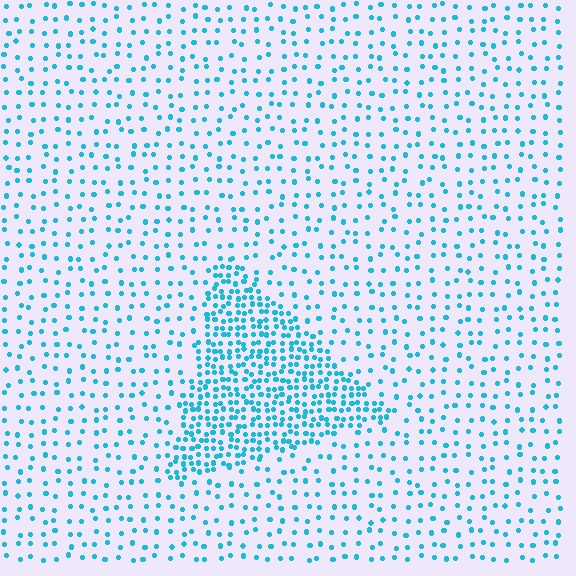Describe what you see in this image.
The image contains small cyan elements arranged at two different densities. A triangle-shaped region is visible where the elements are more densely packed than the surrounding area.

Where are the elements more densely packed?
The elements are more densely packed inside the triangle boundary.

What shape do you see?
I see a triangle.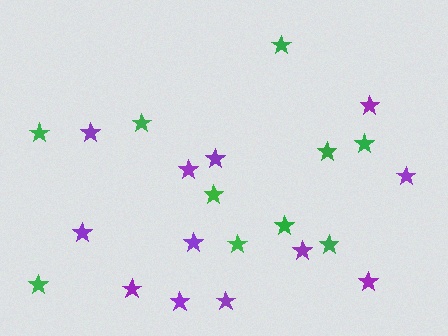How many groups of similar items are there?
There are 2 groups: one group of purple stars (12) and one group of green stars (10).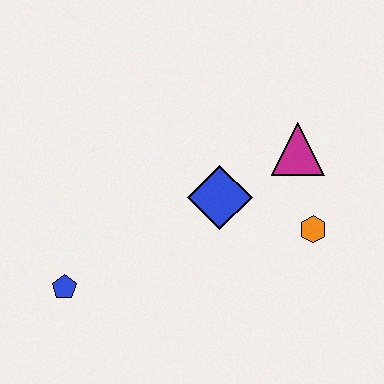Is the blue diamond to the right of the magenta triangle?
No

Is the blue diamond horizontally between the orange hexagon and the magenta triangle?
No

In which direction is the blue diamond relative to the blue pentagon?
The blue diamond is to the right of the blue pentagon.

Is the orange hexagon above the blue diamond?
No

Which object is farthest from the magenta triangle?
The blue pentagon is farthest from the magenta triangle.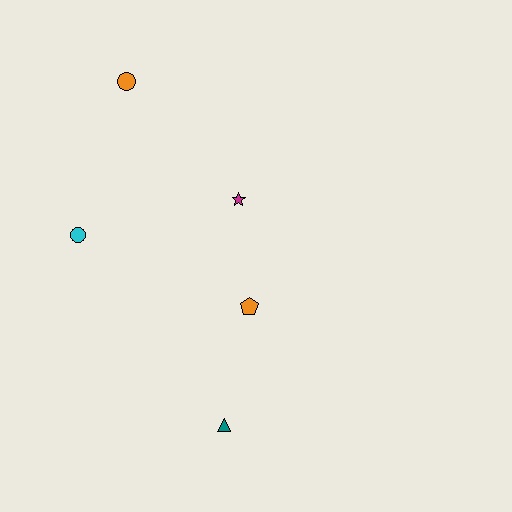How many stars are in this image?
There is 1 star.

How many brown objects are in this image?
There are no brown objects.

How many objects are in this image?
There are 5 objects.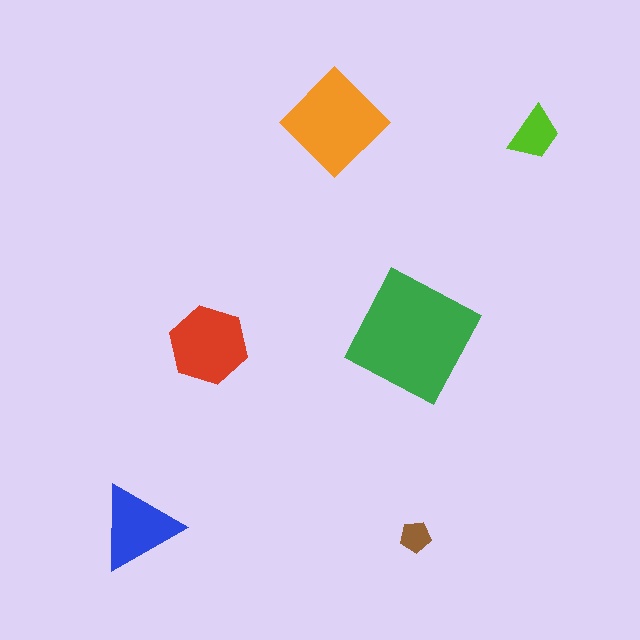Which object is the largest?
The green square.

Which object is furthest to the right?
The lime trapezoid is rightmost.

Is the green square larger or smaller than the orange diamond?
Larger.